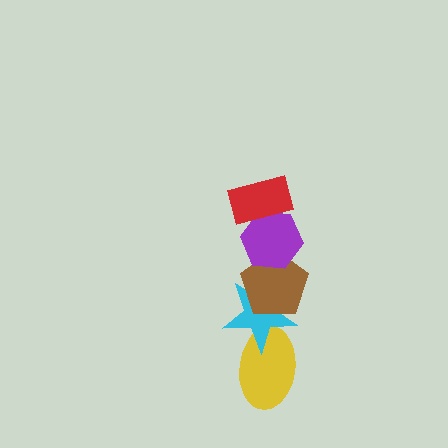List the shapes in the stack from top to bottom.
From top to bottom: the red rectangle, the purple hexagon, the brown pentagon, the cyan star, the yellow ellipse.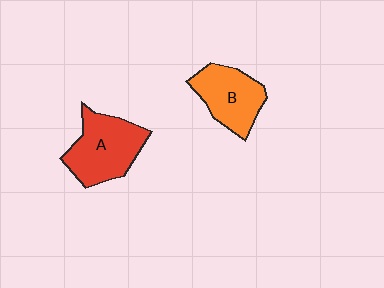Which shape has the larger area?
Shape A (red).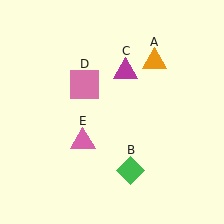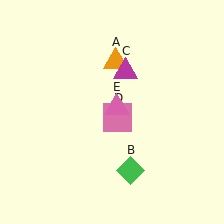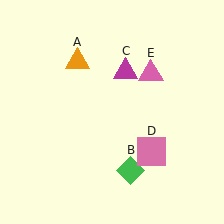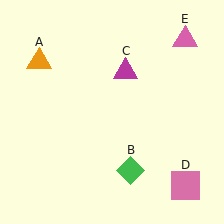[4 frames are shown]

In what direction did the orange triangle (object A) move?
The orange triangle (object A) moved left.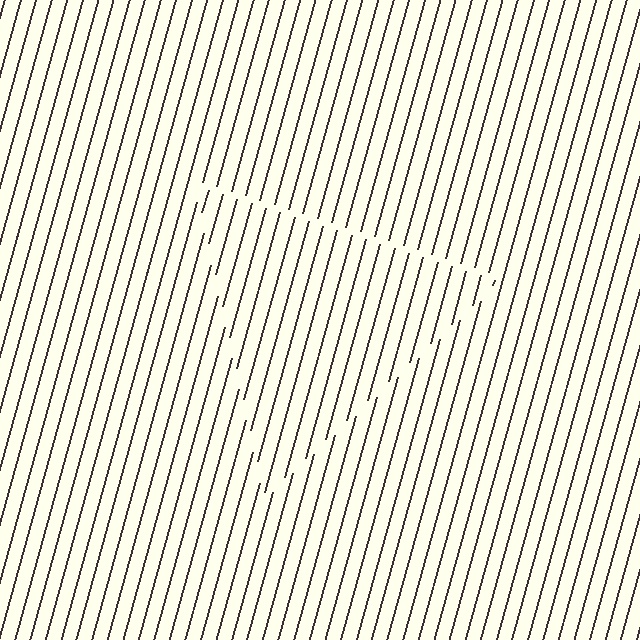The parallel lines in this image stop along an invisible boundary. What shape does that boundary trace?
An illusory triangle. The interior of the shape contains the same grating, shifted by half a period — the contour is defined by the phase discontinuity where line-ends from the inner and outer gratings abut.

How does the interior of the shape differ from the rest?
The interior of the shape contains the same grating, shifted by half a period — the contour is defined by the phase discontinuity where line-ends from the inner and outer gratings abut.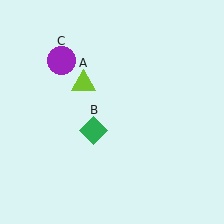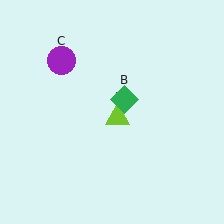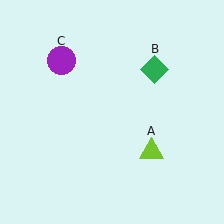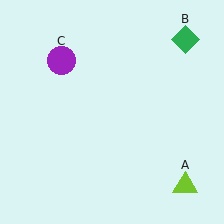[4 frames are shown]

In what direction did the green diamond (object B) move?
The green diamond (object B) moved up and to the right.